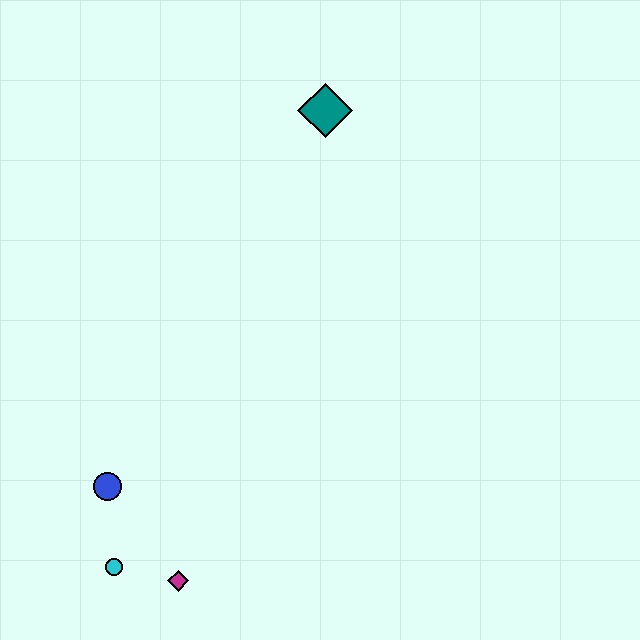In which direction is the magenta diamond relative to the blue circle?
The magenta diamond is below the blue circle.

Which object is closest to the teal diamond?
The blue circle is closest to the teal diamond.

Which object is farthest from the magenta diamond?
The teal diamond is farthest from the magenta diamond.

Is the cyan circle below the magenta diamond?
No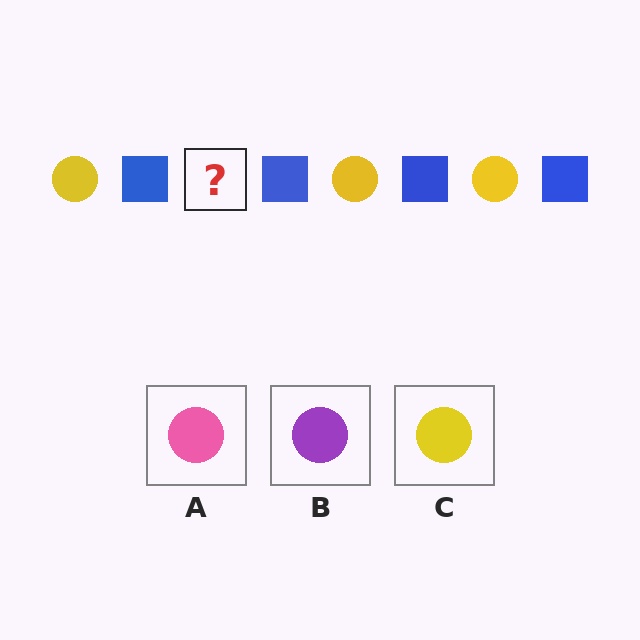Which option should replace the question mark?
Option C.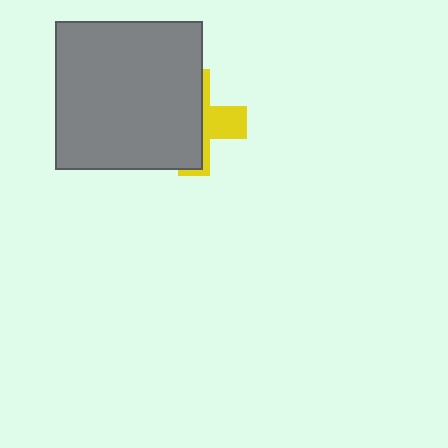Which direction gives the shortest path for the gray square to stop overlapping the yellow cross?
Moving left gives the shortest separation.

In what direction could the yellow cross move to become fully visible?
The yellow cross could move right. That would shift it out from behind the gray square entirely.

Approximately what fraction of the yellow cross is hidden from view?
Roughly 65% of the yellow cross is hidden behind the gray square.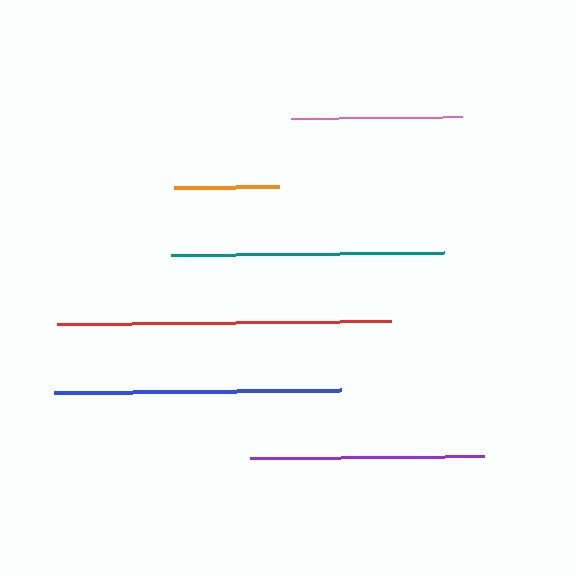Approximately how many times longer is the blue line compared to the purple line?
The blue line is approximately 1.2 times the length of the purple line.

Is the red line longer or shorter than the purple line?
The red line is longer than the purple line.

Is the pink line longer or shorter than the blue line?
The blue line is longer than the pink line.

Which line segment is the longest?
The red line is the longest at approximately 334 pixels.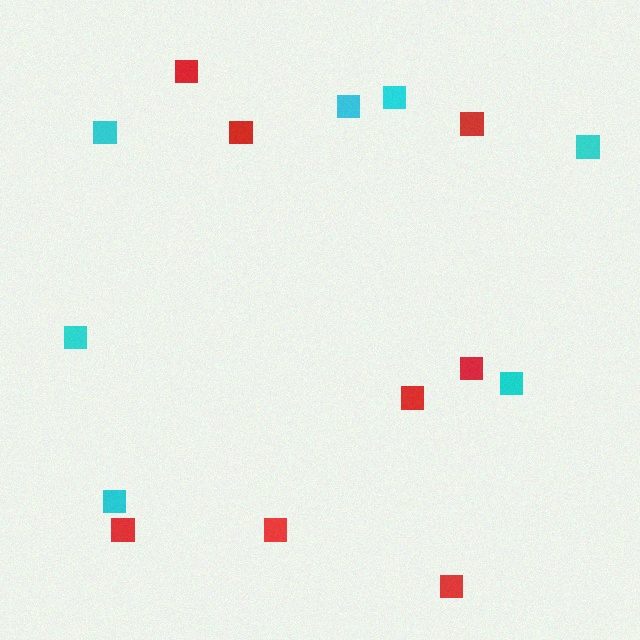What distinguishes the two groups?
There are 2 groups: one group of red squares (8) and one group of cyan squares (7).